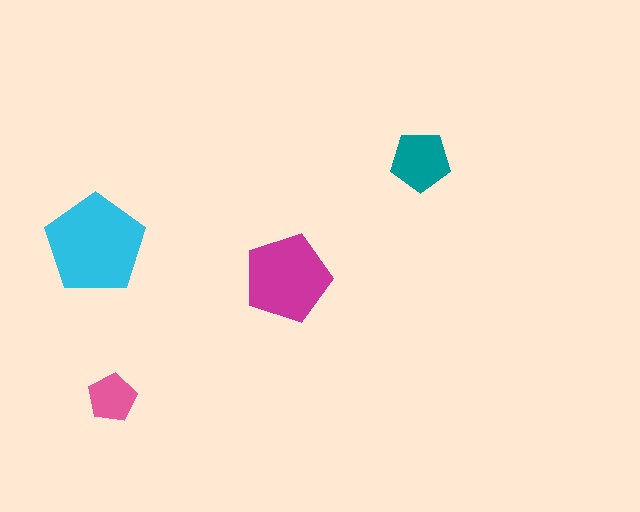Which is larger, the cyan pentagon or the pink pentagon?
The cyan one.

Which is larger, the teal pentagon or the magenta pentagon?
The magenta one.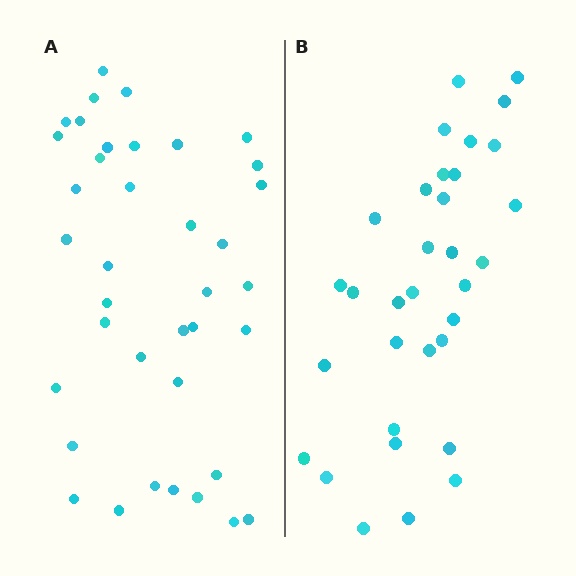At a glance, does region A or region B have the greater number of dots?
Region A (the left region) has more dots.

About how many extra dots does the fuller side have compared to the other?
Region A has about 5 more dots than region B.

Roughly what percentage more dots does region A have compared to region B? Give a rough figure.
About 15% more.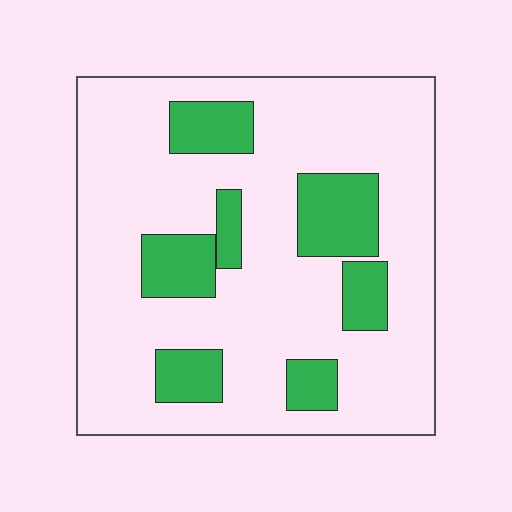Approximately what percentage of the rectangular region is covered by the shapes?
Approximately 20%.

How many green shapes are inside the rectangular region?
7.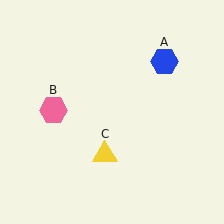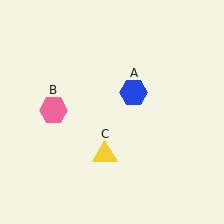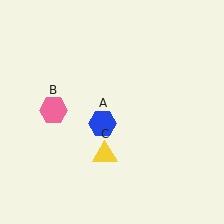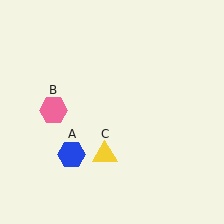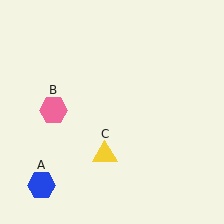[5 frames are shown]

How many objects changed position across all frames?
1 object changed position: blue hexagon (object A).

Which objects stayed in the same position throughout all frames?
Pink hexagon (object B) and yellow triangle (object C) remained stationary.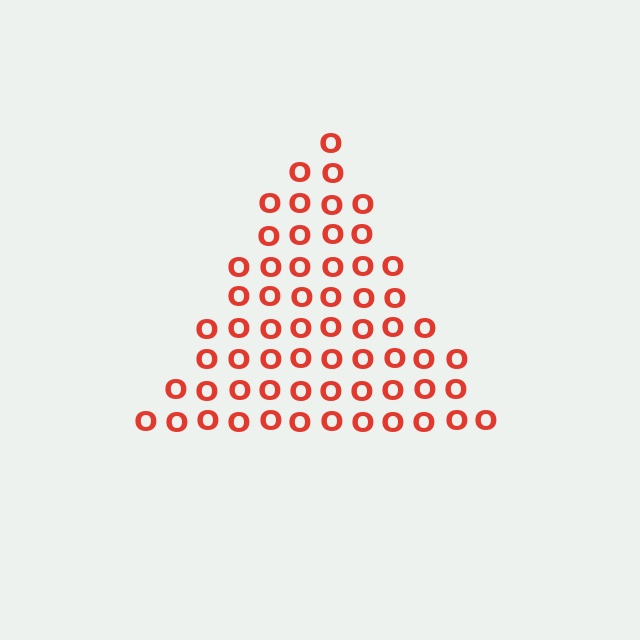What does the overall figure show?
The overall figure shows a triangle.